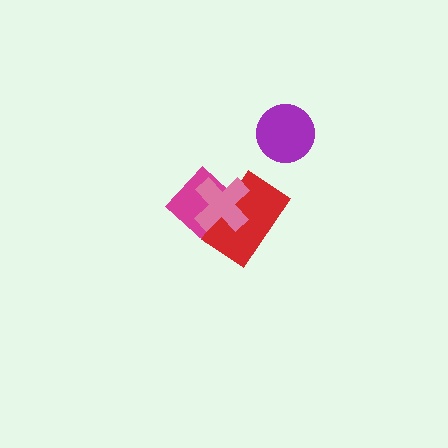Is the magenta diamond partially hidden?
Yes, it is partially covered by another shape.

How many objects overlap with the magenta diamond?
2 objects overlap with the magenta diamond.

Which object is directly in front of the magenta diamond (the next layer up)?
The red rectangle is directly in front of the magenta diamond.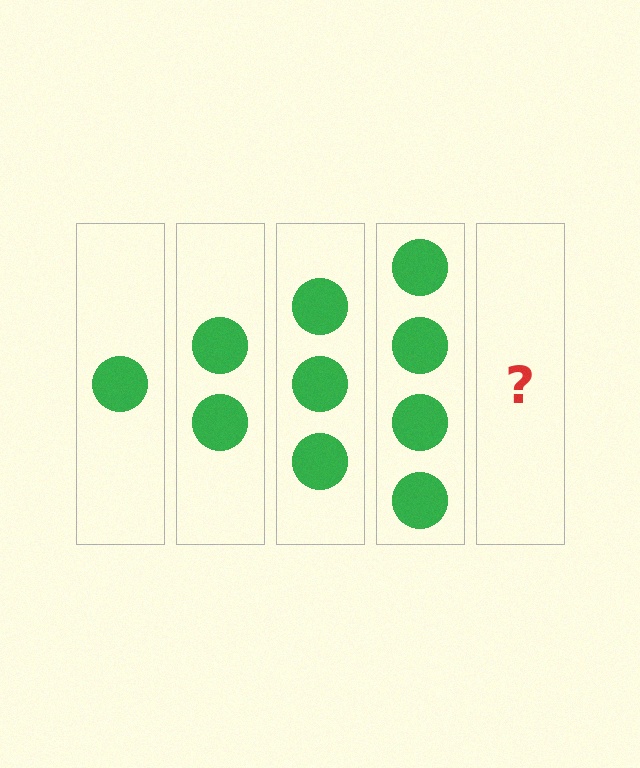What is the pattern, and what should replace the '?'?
The pattern is that each step adds one more circle. The '?' should be 5 circles.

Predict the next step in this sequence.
The next step is 5 circles.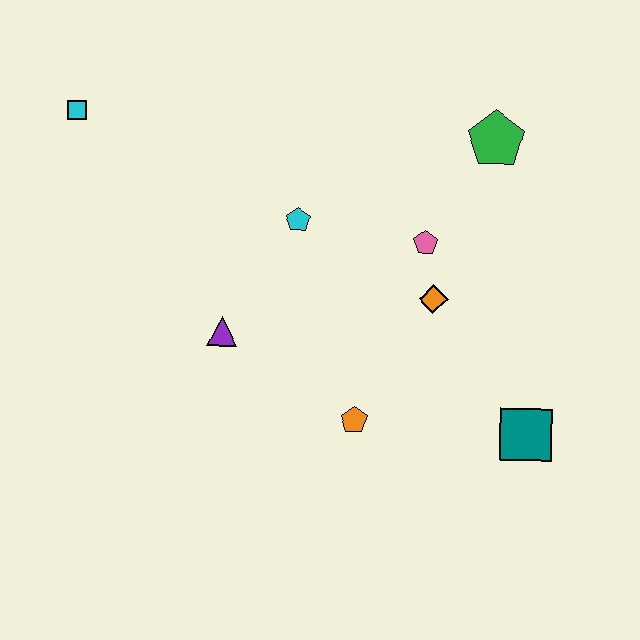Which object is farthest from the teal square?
The cyan square is farthest from the teal square.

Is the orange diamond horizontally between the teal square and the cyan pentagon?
Yes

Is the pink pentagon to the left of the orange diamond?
Yes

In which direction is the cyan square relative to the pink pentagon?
The cyan square is to the left of the pink pentagon.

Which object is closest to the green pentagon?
The pink pentagon is closest to the green pentagon.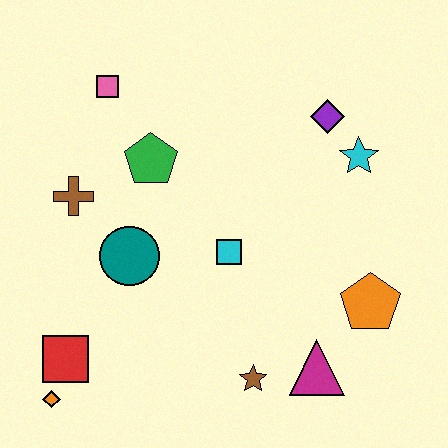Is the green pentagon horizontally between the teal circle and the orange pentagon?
Yes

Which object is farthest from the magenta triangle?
The pink square is farthest from the magenta triangle.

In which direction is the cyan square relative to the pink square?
The cyan square is below the pink square.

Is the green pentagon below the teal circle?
No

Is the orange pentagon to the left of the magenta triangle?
No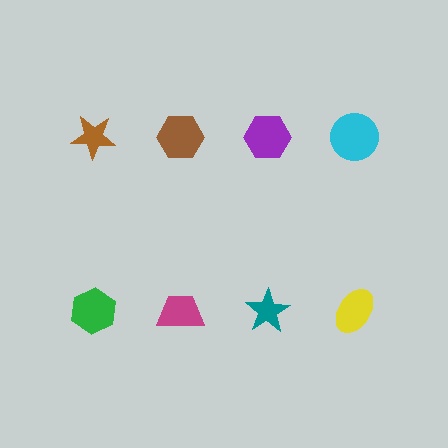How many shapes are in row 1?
4 shapes.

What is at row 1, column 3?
A purple hexagon.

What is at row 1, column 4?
A cyan circle.